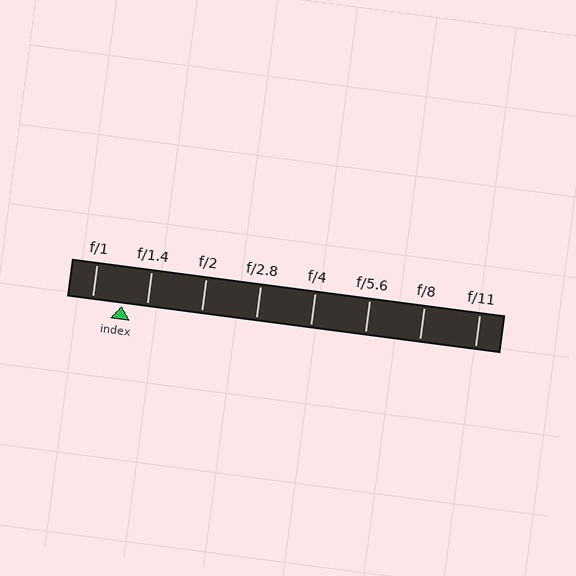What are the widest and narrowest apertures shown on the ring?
The widest aperture shown is f/1 and the narrowest is f/11.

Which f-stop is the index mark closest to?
The index mark is closest to f/1.4.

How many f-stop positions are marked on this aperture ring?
There are 8 f-stop positions marked.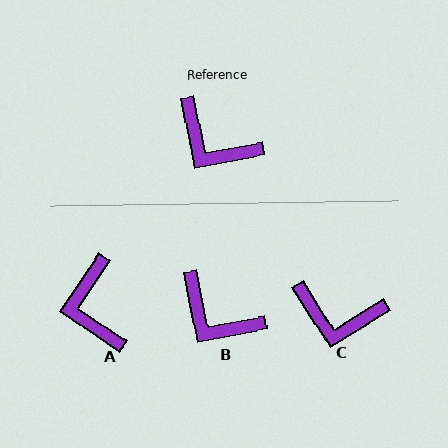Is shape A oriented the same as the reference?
No, it is off by about 45 degrees.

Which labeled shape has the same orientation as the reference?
B.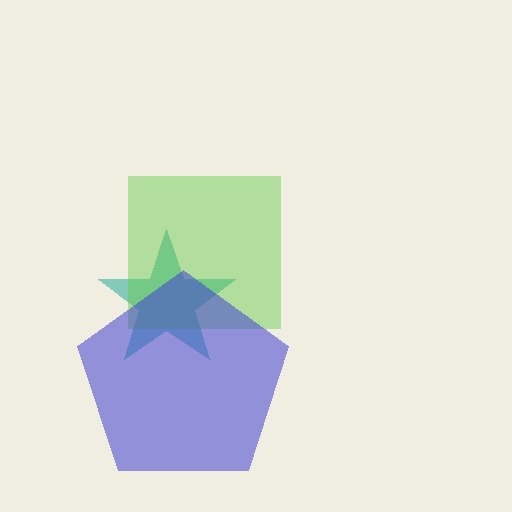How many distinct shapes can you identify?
There are 3 distinct shapes: a teal star, a lime square, a blue pentagon.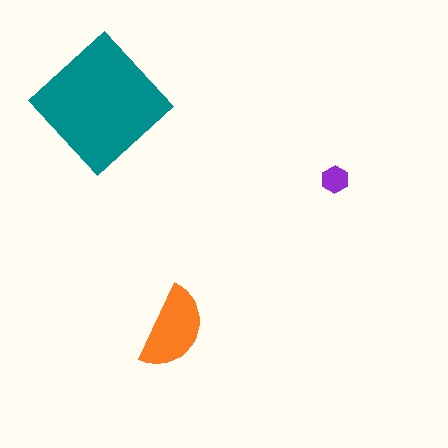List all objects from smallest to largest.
The purple hexagon, the orange semicircle, the teal diamond.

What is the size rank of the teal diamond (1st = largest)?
1st.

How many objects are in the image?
There are 3 objects in the image.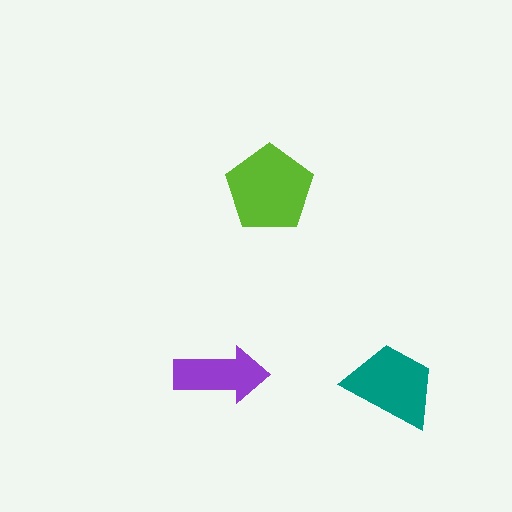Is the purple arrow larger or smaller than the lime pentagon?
Smaller.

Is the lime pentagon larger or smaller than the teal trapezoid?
Larger.